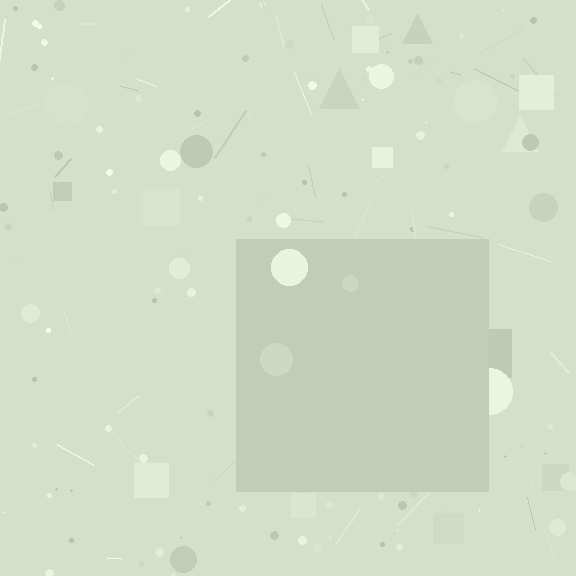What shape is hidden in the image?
A square is hidden in the image.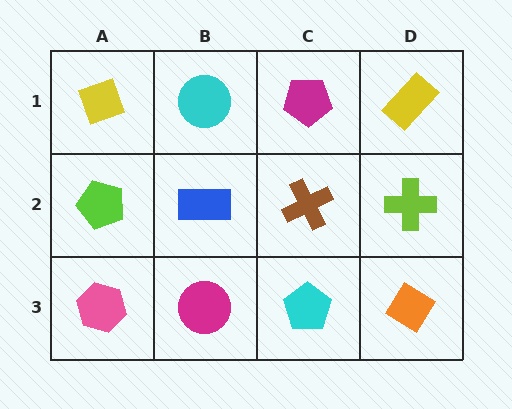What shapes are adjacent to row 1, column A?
A lime pentagon (row 2, column A), a cyan circle (row 1, column B).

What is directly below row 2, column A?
A pink hexagon.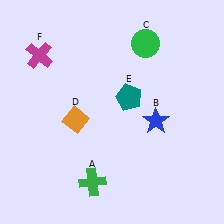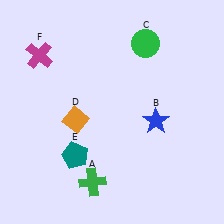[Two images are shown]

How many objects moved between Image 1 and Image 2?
1 object moved between the two images.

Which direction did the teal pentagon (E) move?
The teal pentagon (E) moved down.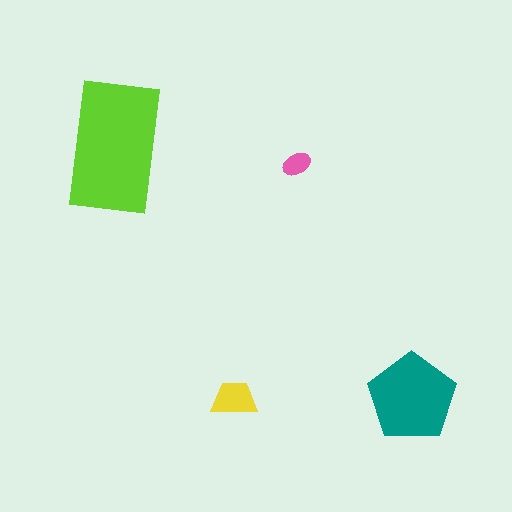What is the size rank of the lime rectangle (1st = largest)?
1st.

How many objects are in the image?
There are 4 objects in the image.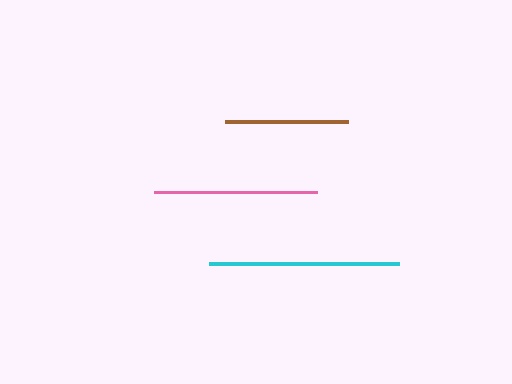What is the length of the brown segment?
The brown segment is approximately 123 pixels long.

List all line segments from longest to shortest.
From longest to shortest: cyan, pink, brown.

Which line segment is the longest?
The cyan line is the longest at approximately 190 pixels.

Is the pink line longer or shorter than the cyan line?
The cyan line is longer than the pink line.